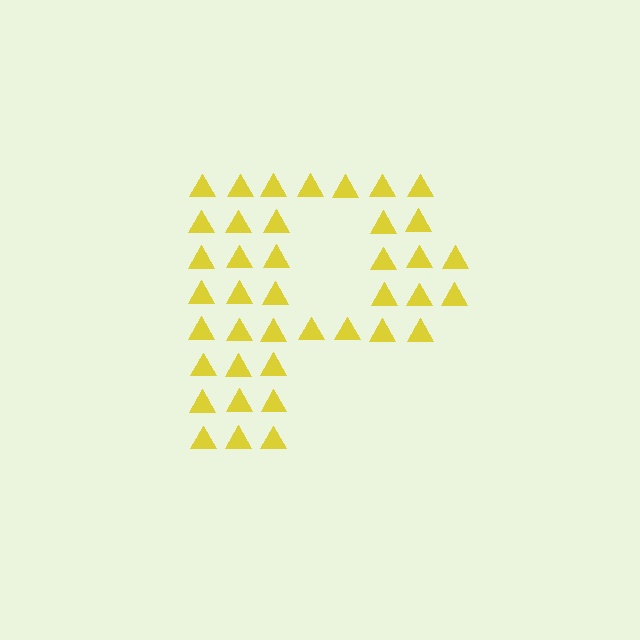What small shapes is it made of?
It is made of small triangles.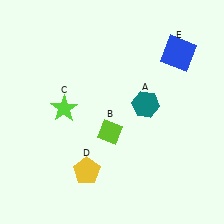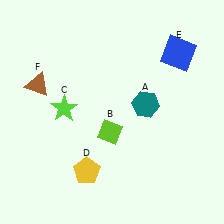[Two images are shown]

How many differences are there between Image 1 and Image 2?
There is 1 difference between the two images.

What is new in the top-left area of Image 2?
A brown triangle (F) was added in the top-left area of Image 2.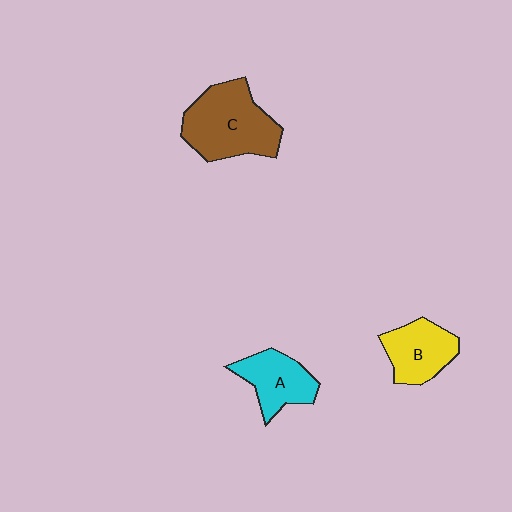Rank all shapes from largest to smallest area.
From largest to smallest: C (brown), B (yellow), A (cyan).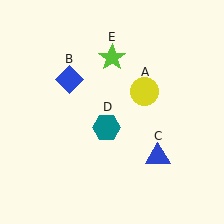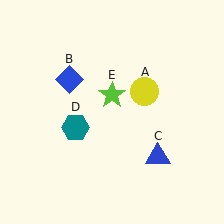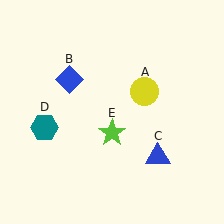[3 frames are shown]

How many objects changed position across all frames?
2 objects changed position: teal hexagon (object D), lime star (object E).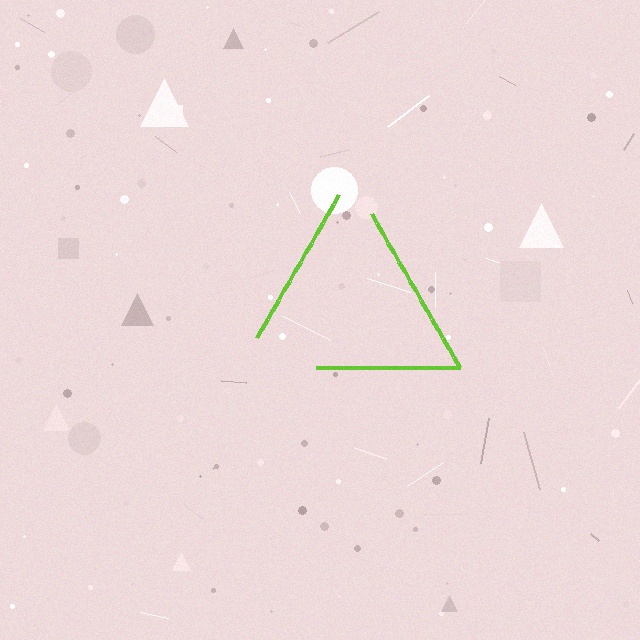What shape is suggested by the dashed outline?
The dashed outline suggests a triangle.